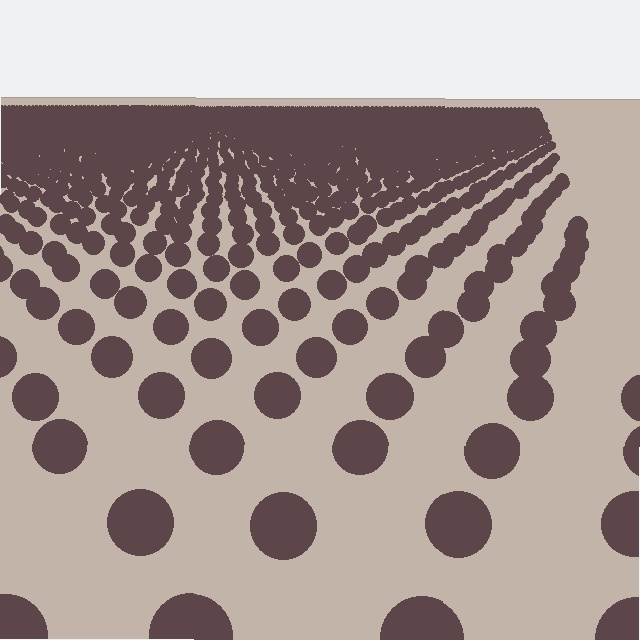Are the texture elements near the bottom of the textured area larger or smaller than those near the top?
Larger. Near the bottom, elements are closer to the viewer and appear at a bigger on-screen size.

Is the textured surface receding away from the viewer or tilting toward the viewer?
The surface is receding away from the viewer. Texture elements get smaller and denser toward the top.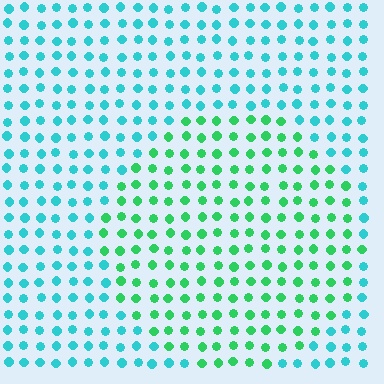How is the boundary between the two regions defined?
The boundary is defined purely by a slight shift in hue (about 43 degrees). Spacing, size, and orientation are identical on both sides.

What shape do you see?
I see a circle.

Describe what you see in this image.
The image is filled with small cyan elements in a uniform arrangement. A circle-shaped region is visible where the elements are tinted to a slightly different hue, forming a subtle color boundary.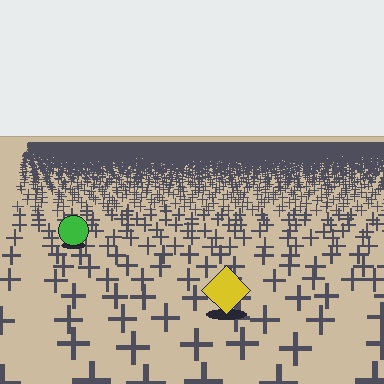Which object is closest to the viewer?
The yellow diamond is closest. The texture marks near it are larger and more spread out.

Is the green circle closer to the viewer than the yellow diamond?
No. The yellow diamond is closer — you can tell from the texture gradient: the ground texture is coarser near it.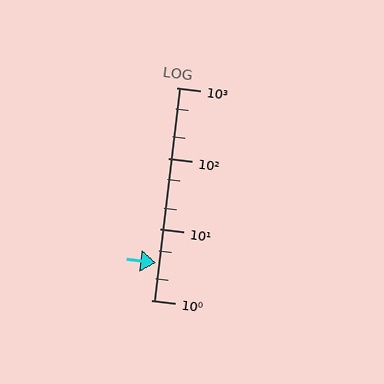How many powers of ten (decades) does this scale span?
The scale spans 3 decades, from 1 to 1000.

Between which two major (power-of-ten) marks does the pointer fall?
The pointer is between 1 and 10.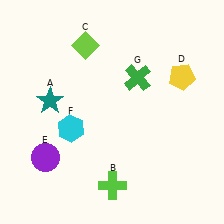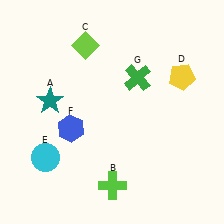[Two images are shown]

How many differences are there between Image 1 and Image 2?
There are 2 differences between the two images.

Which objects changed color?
E changed from purple to cyan. F changed from cyan to blue.